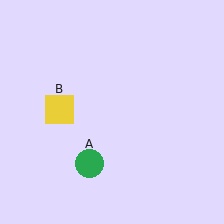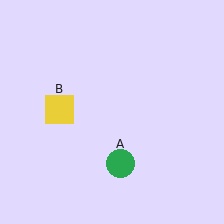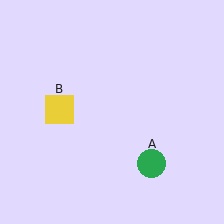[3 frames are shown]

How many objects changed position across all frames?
1 object changed position: green circle (object A).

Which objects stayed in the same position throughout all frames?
Yellow square (object B) remained stationary.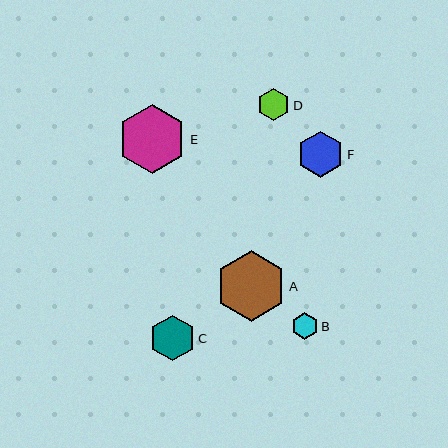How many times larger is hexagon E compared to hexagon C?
Hexagon E is approximately 1.5 times the size of hexagon C.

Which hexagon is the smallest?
Hexagon B is the smallest with a size of approximately 26 pixels.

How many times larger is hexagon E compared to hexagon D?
Hexagon E is approximately 2.1 times the size of hexagon D.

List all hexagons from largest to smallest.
From largest to smallest: A, E, F, C, D, B.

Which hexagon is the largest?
Hexagon A is the largest with a size of approximately 70 pixels.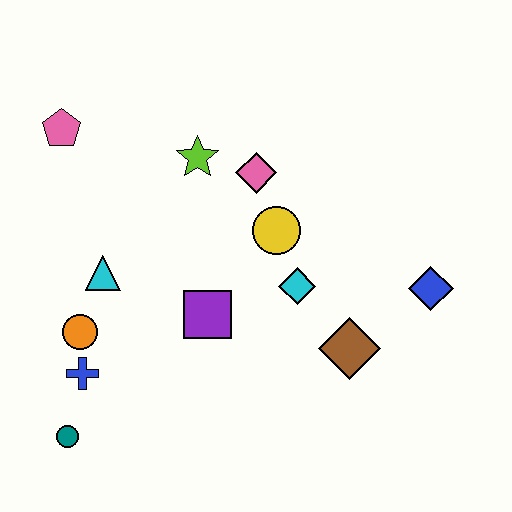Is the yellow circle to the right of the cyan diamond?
No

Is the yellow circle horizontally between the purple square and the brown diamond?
Yes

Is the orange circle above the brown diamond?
Yes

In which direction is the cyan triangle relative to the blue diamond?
The cyan triangle is to the left of the blue diamond.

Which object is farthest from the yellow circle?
The teal circle is farthest from the yellow circle.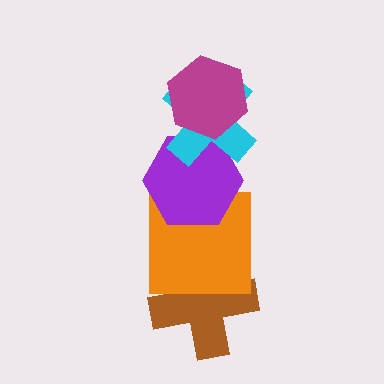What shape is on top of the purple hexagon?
The cyan cross is on top of the purple hexagon.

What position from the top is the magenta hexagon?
The magenta hexagon is 1st from the top.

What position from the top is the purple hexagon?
The purple hexagon is 3rd from the top.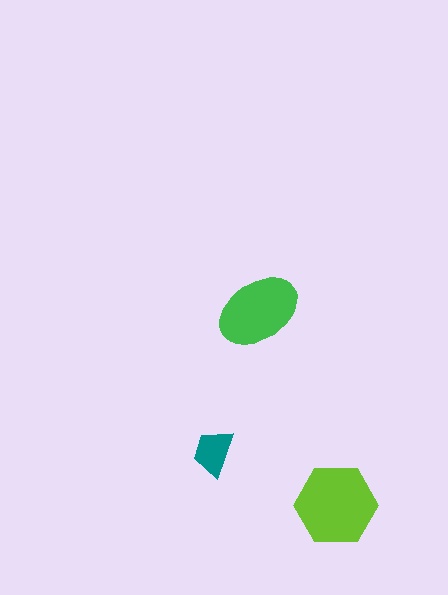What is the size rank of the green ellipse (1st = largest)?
2nd.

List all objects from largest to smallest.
The lime hexagon, the green ellipse, the teal trapezoid.